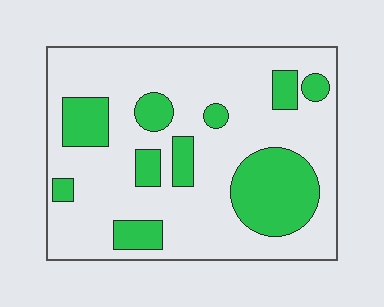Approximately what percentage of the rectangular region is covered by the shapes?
Approximately 25%.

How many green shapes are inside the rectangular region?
10.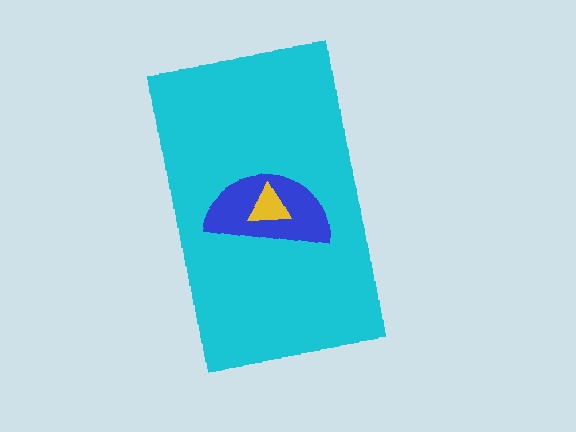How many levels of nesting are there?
3.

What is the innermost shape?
The yellow triangle.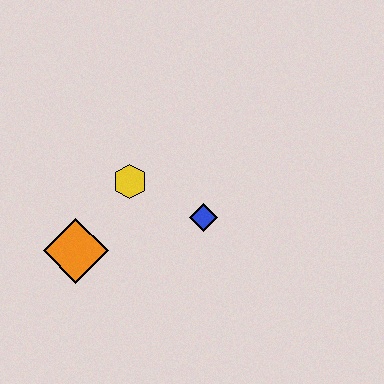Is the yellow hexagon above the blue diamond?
Yes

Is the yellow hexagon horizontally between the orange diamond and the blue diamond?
Yes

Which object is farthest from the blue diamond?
The orange diamond is farthest from the blue diamond.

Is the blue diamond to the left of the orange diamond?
No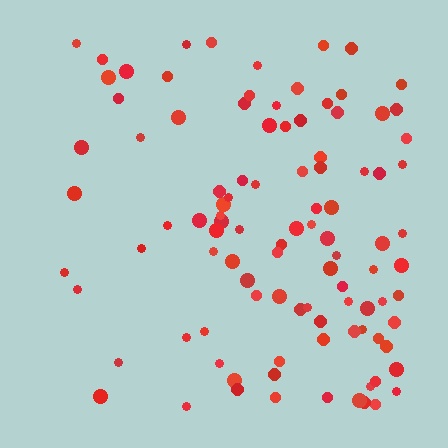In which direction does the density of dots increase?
From left to right, with the right side densest.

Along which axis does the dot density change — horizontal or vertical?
Horizontal.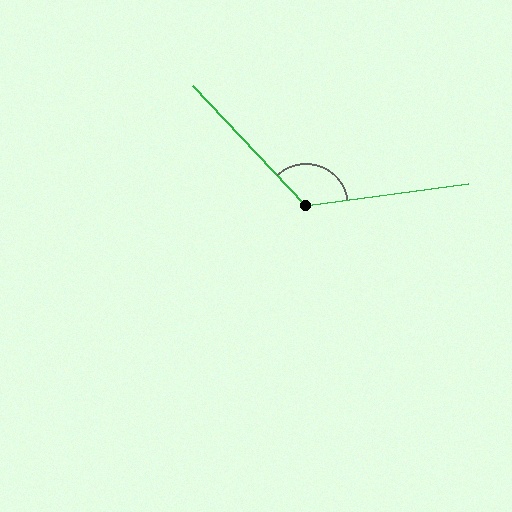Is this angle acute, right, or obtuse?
It is obtuse.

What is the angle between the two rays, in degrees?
Approximately 126 degrees.